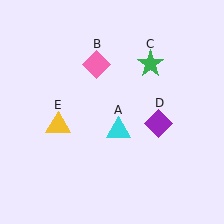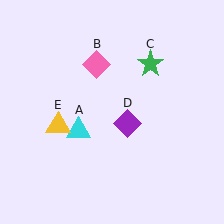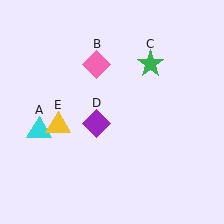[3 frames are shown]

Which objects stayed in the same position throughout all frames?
Pink diamond (object B) and green star (object C) and yellow triangle (object E) remained stationary.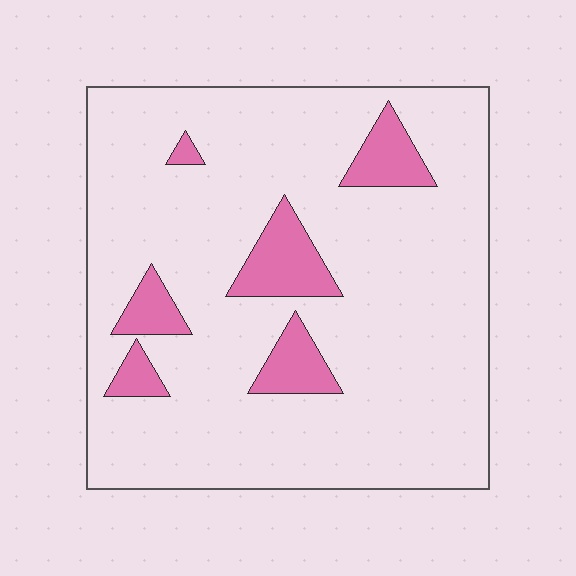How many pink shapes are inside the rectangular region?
6.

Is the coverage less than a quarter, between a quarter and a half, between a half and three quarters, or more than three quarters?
Less than a quarter.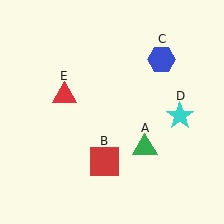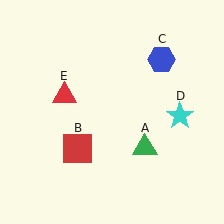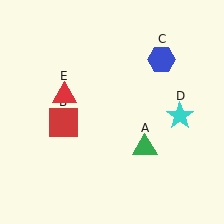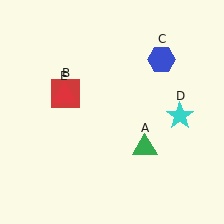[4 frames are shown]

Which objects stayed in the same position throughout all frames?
Green triangle (object A) and blue hexagon (object C) and cyan star (object D) and red triangle (object E) remained stationary.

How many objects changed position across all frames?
1 object changed position: red square (object B).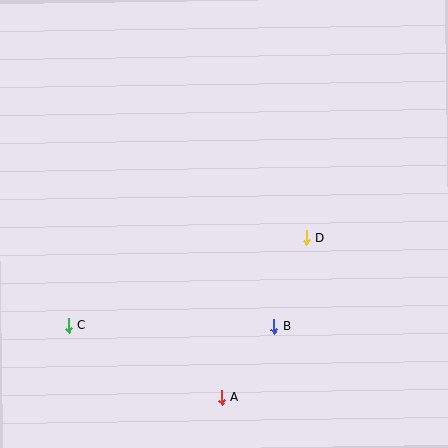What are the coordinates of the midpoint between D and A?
The midpoint between D and A is at (264, 317).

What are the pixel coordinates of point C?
Point C is at (69, 325).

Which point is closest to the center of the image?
Point D at (307, 237) is closest to the center.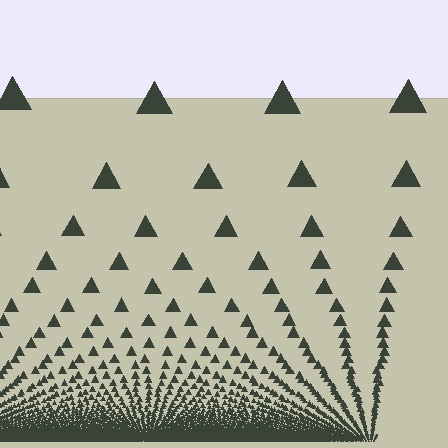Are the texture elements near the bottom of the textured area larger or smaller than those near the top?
Smaller. The gradient is inverted — elements near the bottom are smaller and denser.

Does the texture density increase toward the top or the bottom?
Density increases toward the bottom.